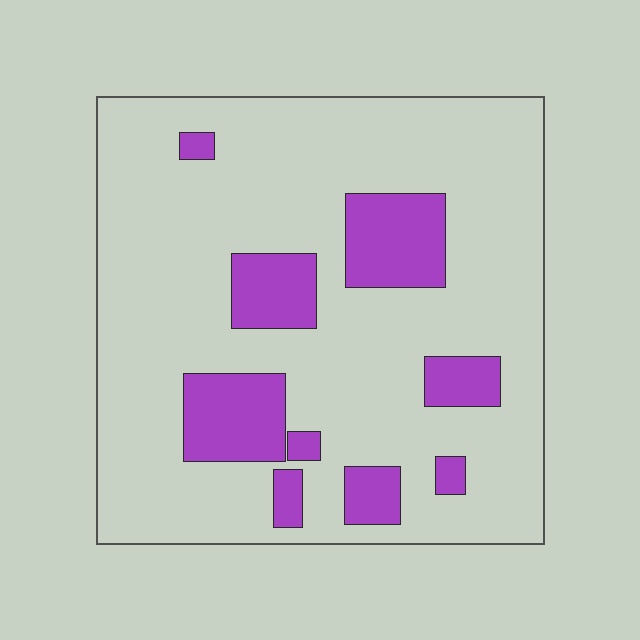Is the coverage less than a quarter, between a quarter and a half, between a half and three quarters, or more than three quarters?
Less than a quarter.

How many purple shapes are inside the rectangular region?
9.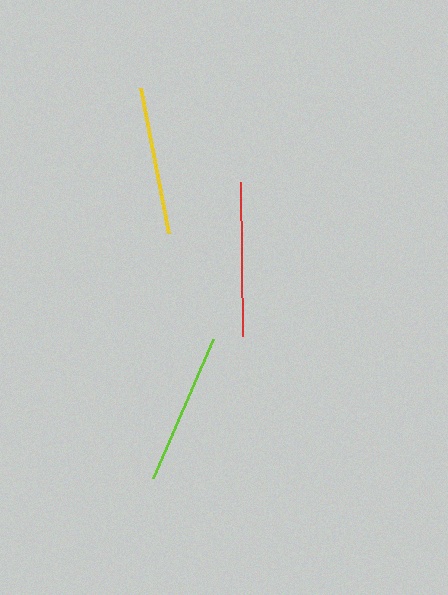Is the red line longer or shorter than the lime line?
The red line is longer than the lime line.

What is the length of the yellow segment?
The yellow segment is approximately 147 pixels long.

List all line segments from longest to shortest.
From longest to shortest: red, lime, yellow.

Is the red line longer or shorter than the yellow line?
The red line is longer than the yellow line.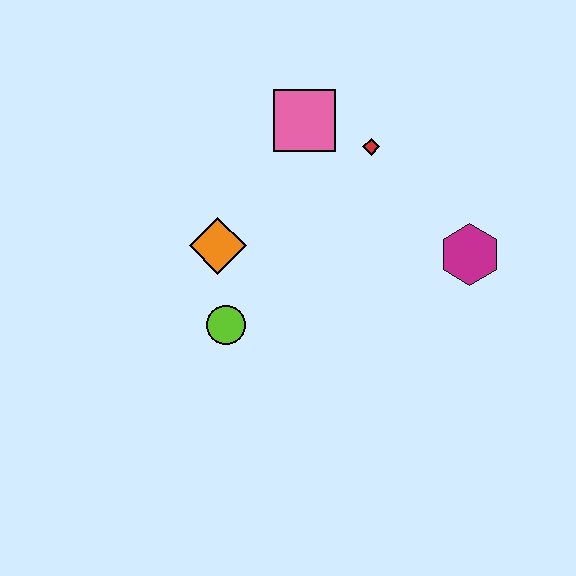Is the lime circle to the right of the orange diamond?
Yes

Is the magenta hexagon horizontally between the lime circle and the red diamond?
No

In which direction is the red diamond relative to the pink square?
The red diamond is to the right of the pink square.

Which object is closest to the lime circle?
The orange diamond is closest to the lime circle.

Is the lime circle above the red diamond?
No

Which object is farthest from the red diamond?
The lime circle is farthest from the red diamond.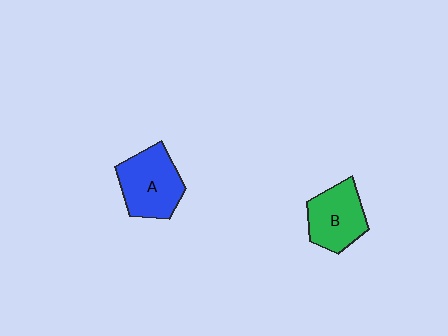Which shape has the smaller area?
Shape B (green).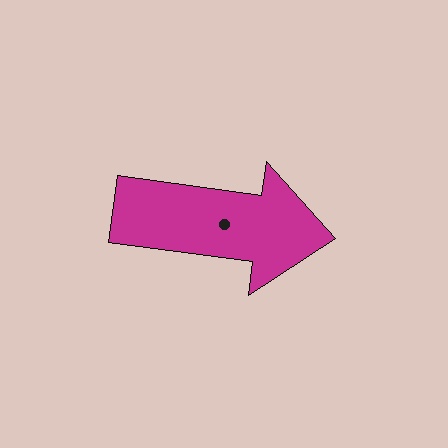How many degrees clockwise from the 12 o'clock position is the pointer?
Approximately 98 degrees.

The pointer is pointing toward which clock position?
Roughly 3 o'clock.